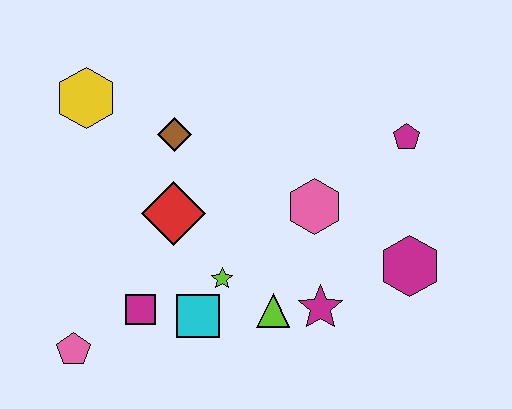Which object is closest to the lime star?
The cyan square is closest to the lime star.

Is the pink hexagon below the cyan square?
No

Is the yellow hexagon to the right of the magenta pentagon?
No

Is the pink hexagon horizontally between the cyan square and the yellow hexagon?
No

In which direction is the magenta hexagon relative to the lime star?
The magenta hexagon is to the right of the lime star.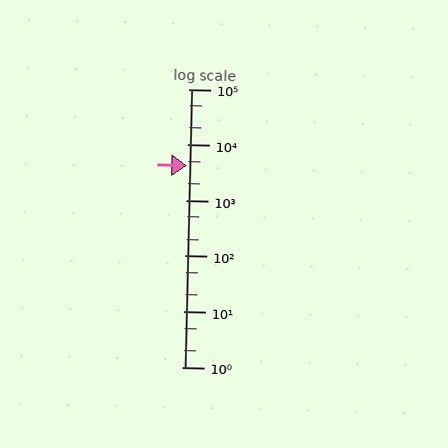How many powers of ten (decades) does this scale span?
The scale spans 5 decades, from 1 to 100000.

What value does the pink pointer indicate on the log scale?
The pointer indicates approximately 4200.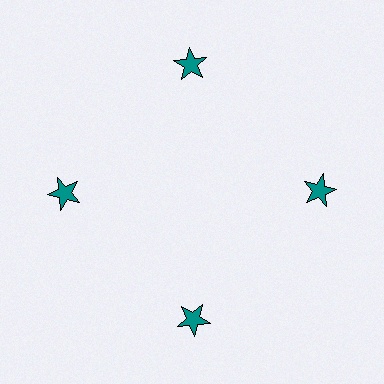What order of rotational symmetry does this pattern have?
This pattern has 4-fold rotational symmetry.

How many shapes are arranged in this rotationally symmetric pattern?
There are 4 shapes, arranged in 4 groups of 1.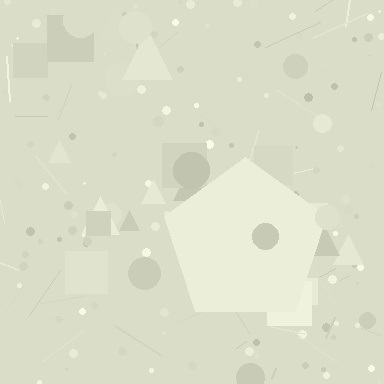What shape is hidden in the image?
A pentagon is hidden in the image.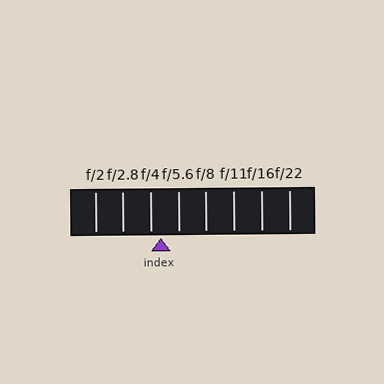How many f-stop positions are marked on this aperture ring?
There are 8 f-stop positions marked.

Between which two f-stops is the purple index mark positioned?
The index mark is between f/4 and f/5.6.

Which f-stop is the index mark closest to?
The index mark is closest to f/4.